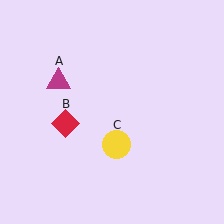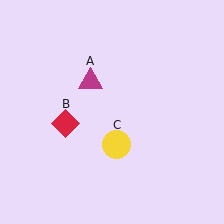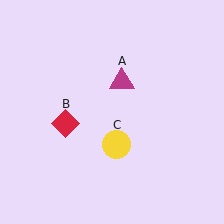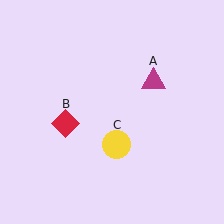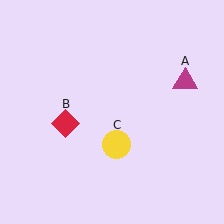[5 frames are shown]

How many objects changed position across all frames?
1 object changed position: magenta triangle (object A).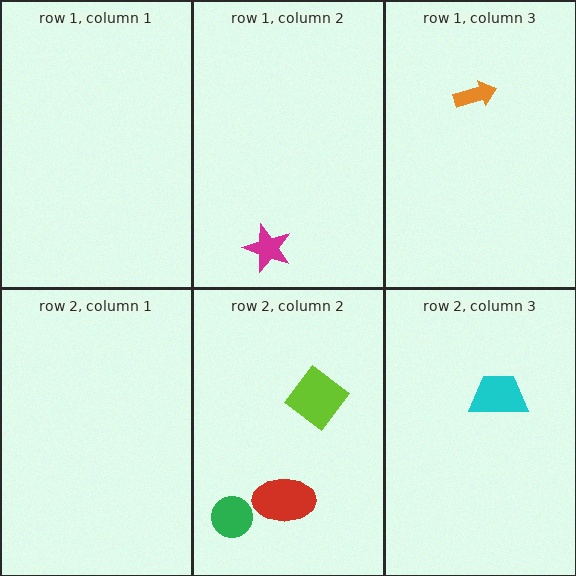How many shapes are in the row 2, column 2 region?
3.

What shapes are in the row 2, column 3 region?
The cyan trapezoid.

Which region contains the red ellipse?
The row 2, column 2 region.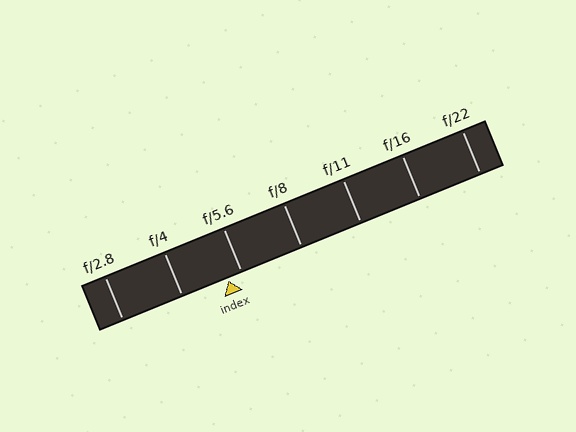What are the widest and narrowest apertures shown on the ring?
The widest aperture shown is f/2.8 and the narrowest is f/22.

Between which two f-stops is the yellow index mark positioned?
The index mark is between f/4 and f/5.6.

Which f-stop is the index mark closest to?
The index mark is closest to f/5.6.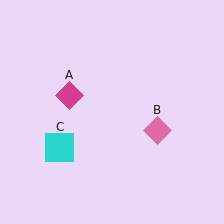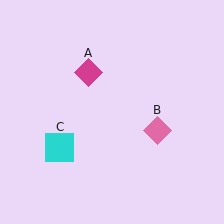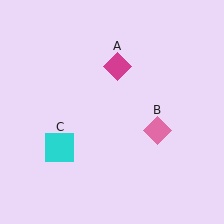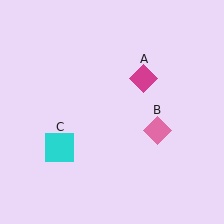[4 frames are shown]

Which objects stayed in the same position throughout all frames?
Pink diamond (object B) and cyan square (object C) remained stationary.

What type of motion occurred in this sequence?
The magenta diamond (object A) rotated clockwise around the center of the scene.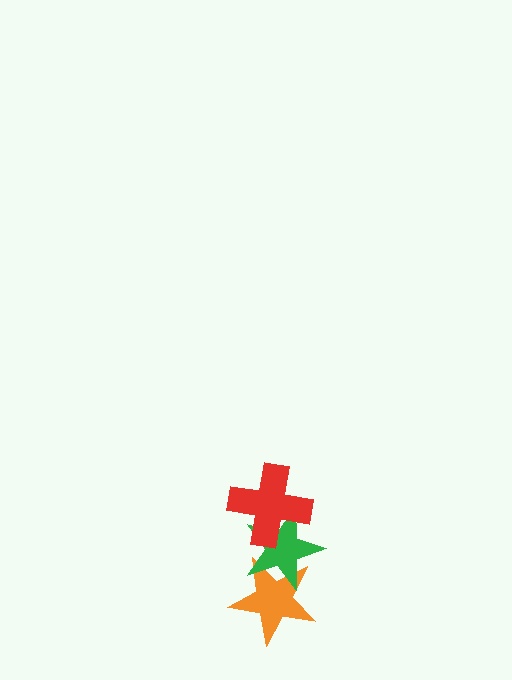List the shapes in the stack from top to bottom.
From top to bottom: the red cross, the green star, the orange star.